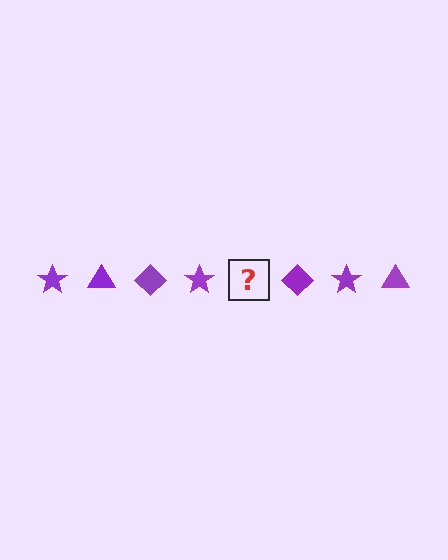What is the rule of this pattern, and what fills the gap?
The rule is that the pattern cycles through star, triangle, diamond shapes in purple. The gap should be filled with a purple triangle.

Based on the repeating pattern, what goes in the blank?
The blank should be a purple triangle.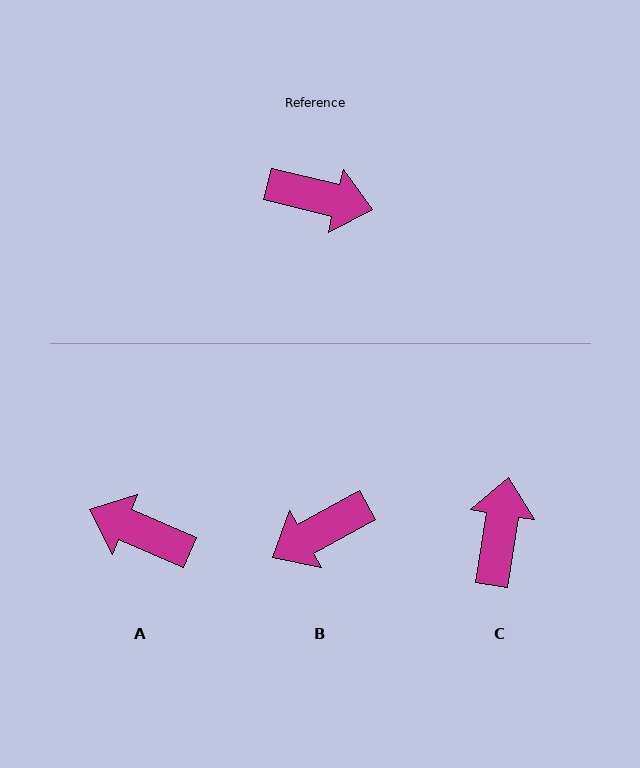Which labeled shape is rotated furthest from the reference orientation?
A, about 171 degrees away.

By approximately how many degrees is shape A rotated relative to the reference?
Approximately 171 degrees counter-clockwise.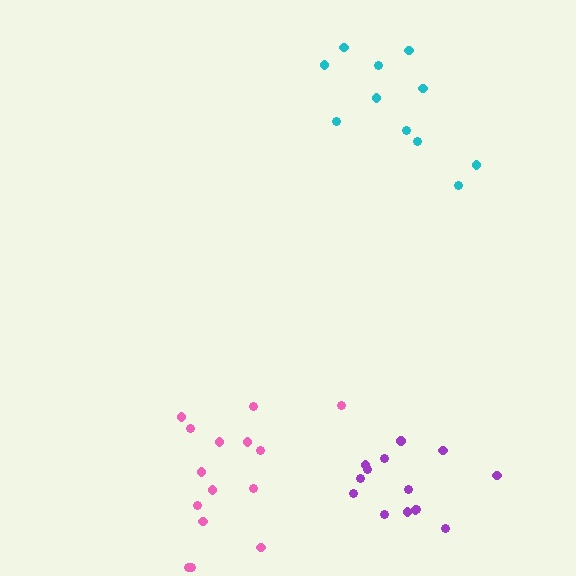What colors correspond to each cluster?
The clusters are colored: purple, cyan, pink.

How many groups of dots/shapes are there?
There are 3 groups.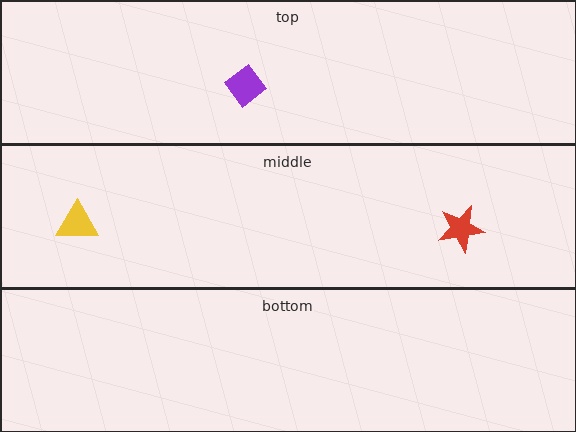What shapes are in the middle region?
The yellow triangle, the red star.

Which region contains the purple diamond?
The top region.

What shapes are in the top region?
The purple diamond.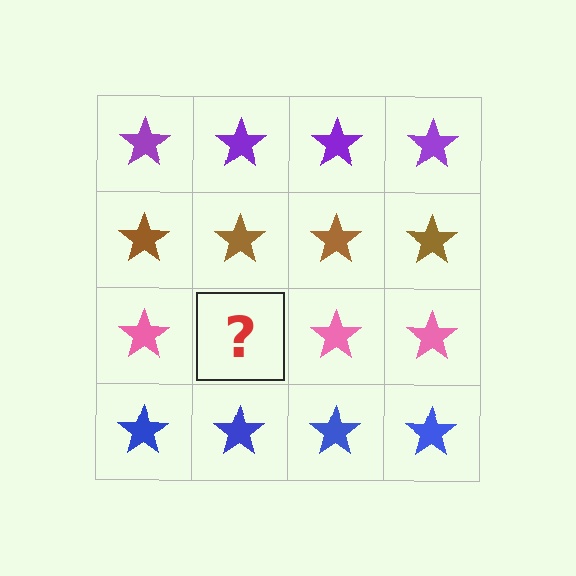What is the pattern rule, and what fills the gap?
The rule is that each row has a consistent color. The gap should be filled with a pink star.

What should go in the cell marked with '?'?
The missing cell should contain a pink star.